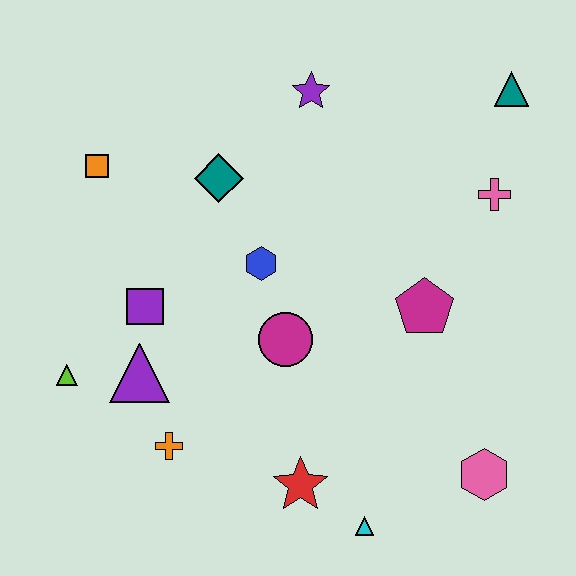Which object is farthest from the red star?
The teal triangle is farthest from the red star.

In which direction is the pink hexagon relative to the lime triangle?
The pink hexagon is to the right of the lime triangle.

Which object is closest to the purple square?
The purple triangle is closest to the purple square.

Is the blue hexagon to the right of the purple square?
Yes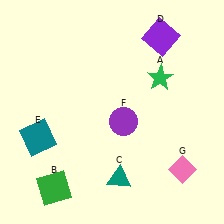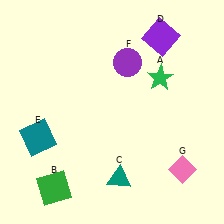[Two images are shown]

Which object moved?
The purple circle (F) moved up.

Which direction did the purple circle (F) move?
The purple circle (F) moved up.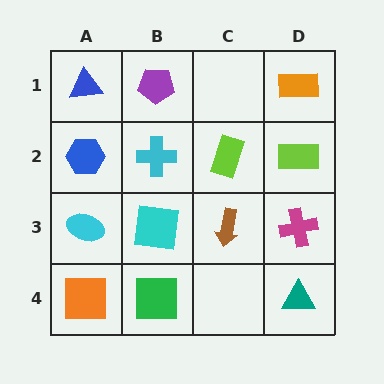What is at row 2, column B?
A cyan cross.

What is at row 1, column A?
A blue triangle.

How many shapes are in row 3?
4 shapes.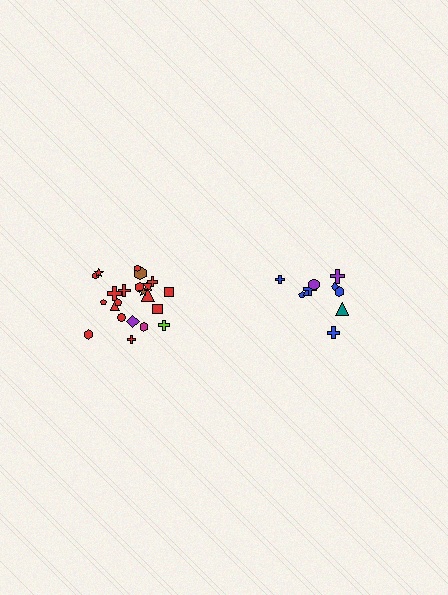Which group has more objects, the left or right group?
The left group.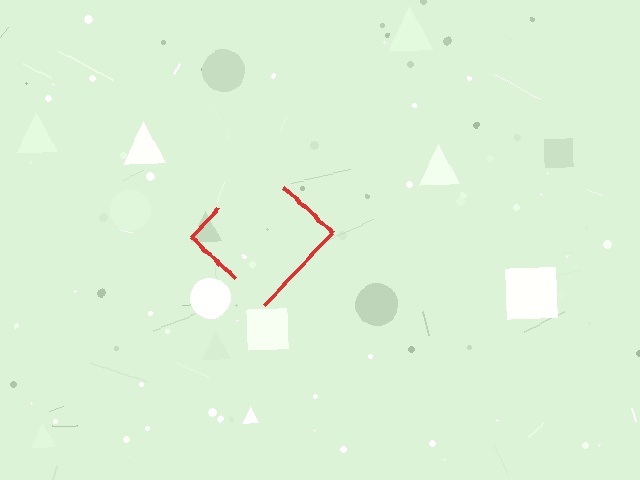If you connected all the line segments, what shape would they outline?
They would outline a diamond.